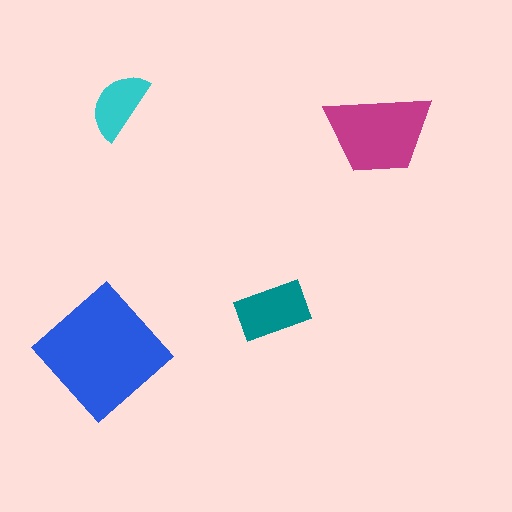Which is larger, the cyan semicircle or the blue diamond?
The blue diamond.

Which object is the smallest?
The cyan semicircle.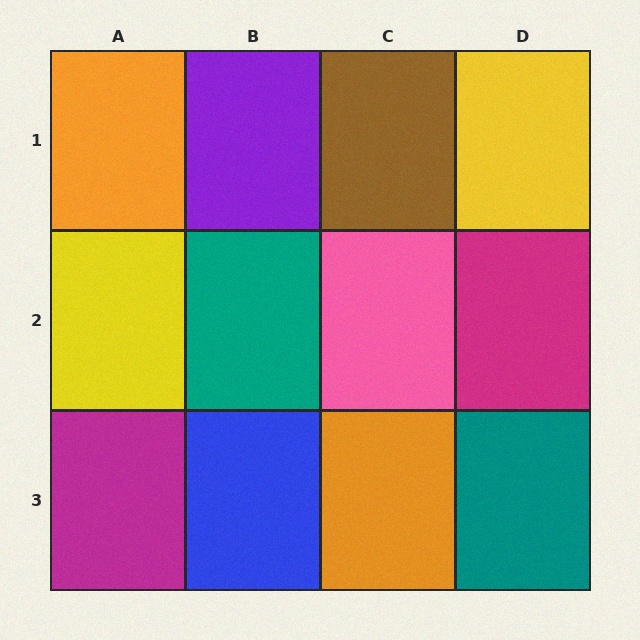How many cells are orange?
2 cells are orange.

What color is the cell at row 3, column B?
Blue.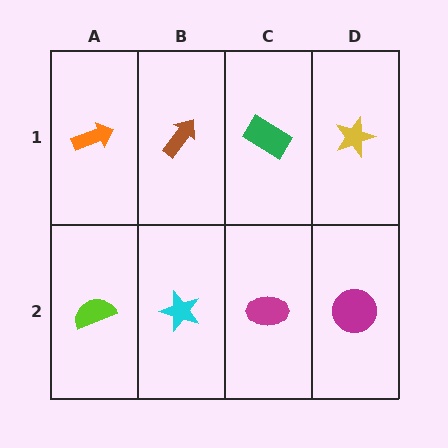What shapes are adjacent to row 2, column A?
An orange arrow (row 1, column A), a cyan star (row 2, column B).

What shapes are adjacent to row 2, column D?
A yellow star (row 1, column D), a magenta ellipse (row 2, column C).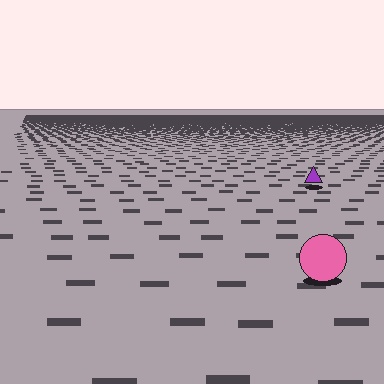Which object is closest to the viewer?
The pink circle is closest. The texture marks near it are larger and more spread out.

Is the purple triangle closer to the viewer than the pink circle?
No. The pink circle is closer — you can tell from the texture gradient: the ground texture is coarser near it.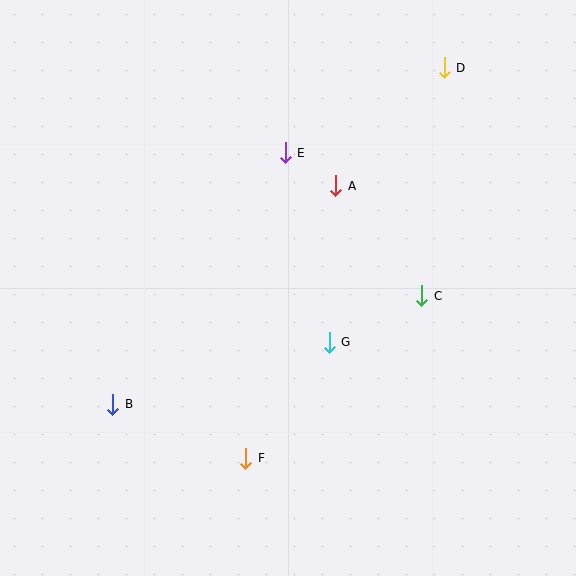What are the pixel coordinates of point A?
Point A is at (336, 186).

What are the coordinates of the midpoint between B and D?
The midpoint between B and D is at (278, 236).